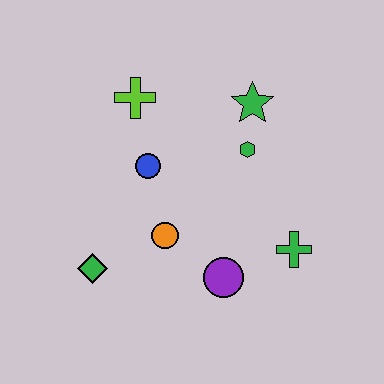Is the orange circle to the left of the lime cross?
No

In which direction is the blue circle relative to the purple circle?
The blue circle is above the purple circle.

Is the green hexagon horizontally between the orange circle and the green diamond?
No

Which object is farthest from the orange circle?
The green star is farthest from the orange circle.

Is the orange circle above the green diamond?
Yes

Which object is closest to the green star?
The green hexagon is closest to the green star.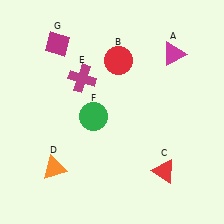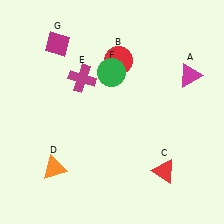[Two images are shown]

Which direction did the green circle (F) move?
The green circle (F) moved up.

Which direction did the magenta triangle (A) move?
The magenta triangle (A) moved down.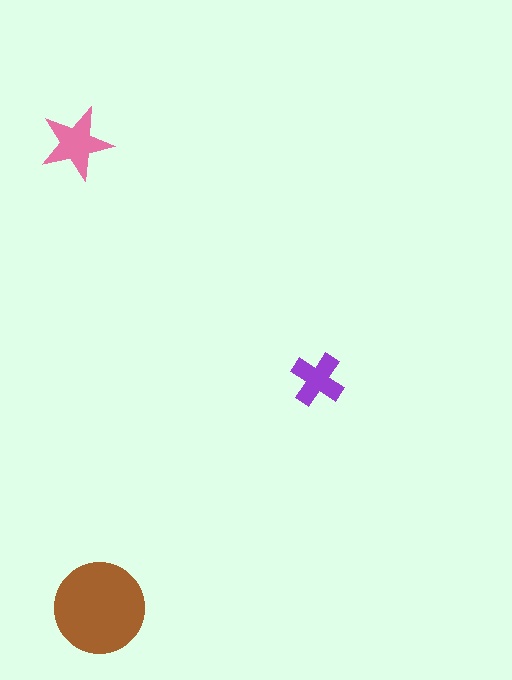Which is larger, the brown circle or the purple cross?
The brown circle.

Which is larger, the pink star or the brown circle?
The brown circle.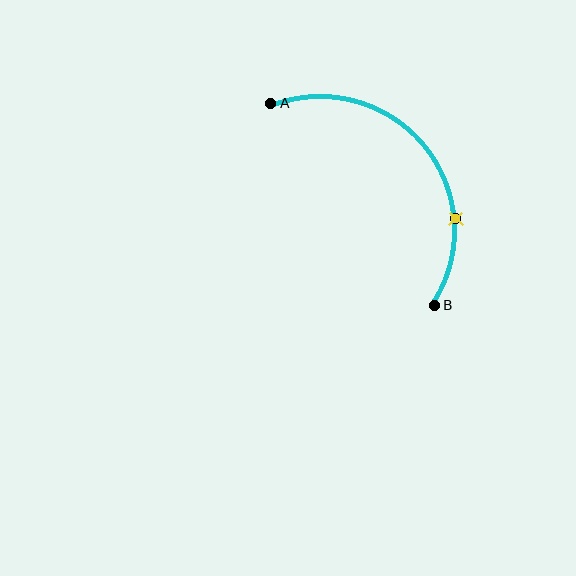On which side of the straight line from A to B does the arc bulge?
The arc bulges above and to the right of the straight line connecting A and B.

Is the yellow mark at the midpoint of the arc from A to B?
No. The yellow mark lies on the arc but is closer to endpoint B. The arc midpoint would be at the point on the curve equidistant along the arc from both A and B.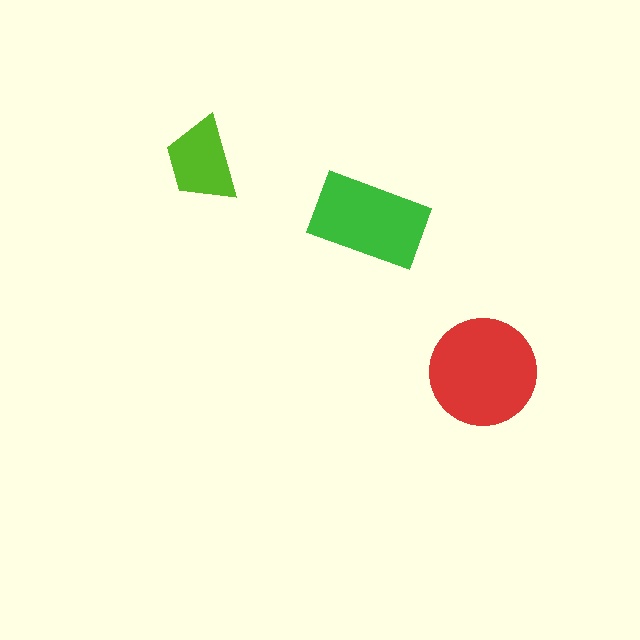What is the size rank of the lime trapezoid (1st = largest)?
3rd.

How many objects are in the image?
There are 3 objects in the image.